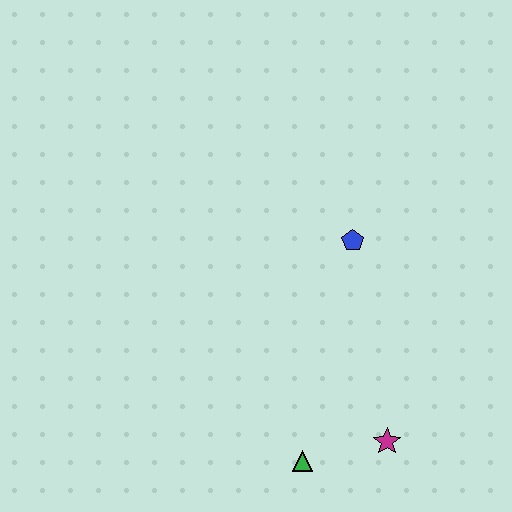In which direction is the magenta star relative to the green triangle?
The magenta star is to the right of the green triangle.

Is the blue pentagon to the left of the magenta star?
Yes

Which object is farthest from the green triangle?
The blue pentagon is farthest from the green triangle.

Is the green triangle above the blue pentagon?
No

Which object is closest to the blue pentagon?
The magenta star is closest to the blue pentagon.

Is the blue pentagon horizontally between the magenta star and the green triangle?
Yes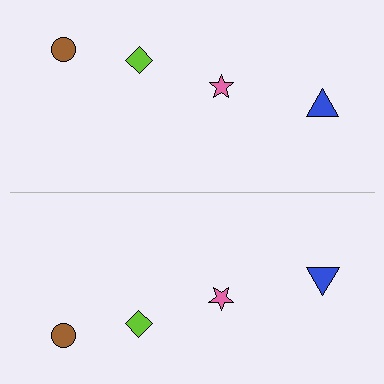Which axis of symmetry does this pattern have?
The pattern has a horizontal axis of symmetry running through the center of the image.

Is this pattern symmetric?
Yes, this pattern has bilateral (reflection) symmetry.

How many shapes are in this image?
There are 8 shapes in this image.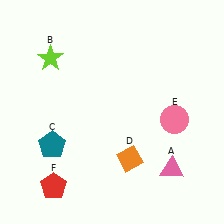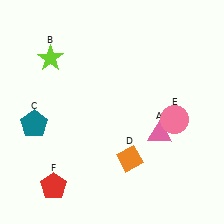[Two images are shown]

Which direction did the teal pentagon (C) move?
The teal pentagon (C) moved up.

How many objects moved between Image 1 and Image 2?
2 objects moved between the two images.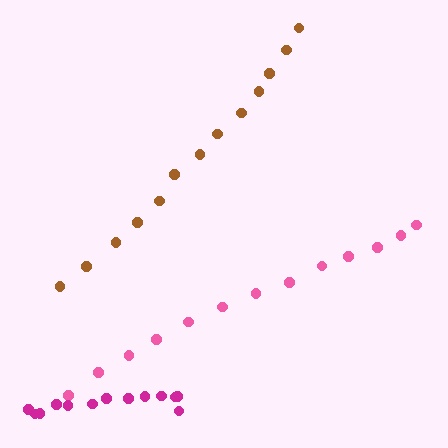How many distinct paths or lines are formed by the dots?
There are 3 distinct paths.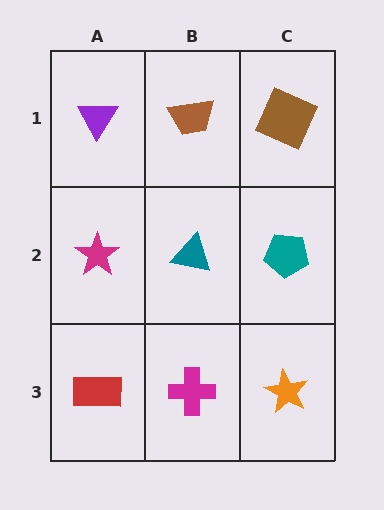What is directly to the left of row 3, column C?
A magenta cross.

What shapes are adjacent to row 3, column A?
A magenta star (row 2, column A), a magenta cross (row 3, column B).